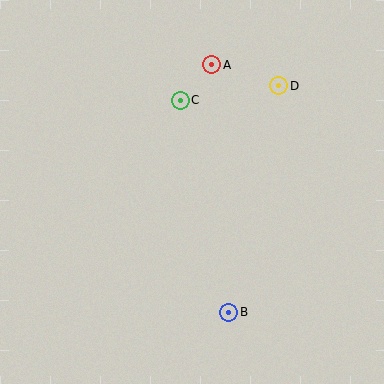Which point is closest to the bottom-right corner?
Point B is closest to the bottom-right corner.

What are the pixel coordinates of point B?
Point B is at (229, 312).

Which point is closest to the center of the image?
Point C at (180, 100) is closest to the center.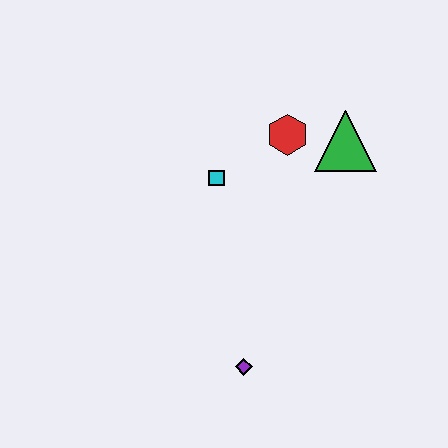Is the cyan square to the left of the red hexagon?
Yes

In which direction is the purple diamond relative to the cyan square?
The purple diamond is below the cyan square.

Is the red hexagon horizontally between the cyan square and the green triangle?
Yes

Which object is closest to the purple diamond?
The cyan square is closest to the purple diamond.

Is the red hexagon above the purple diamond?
Yes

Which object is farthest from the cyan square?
The purple diamond is farthest from the cyan square.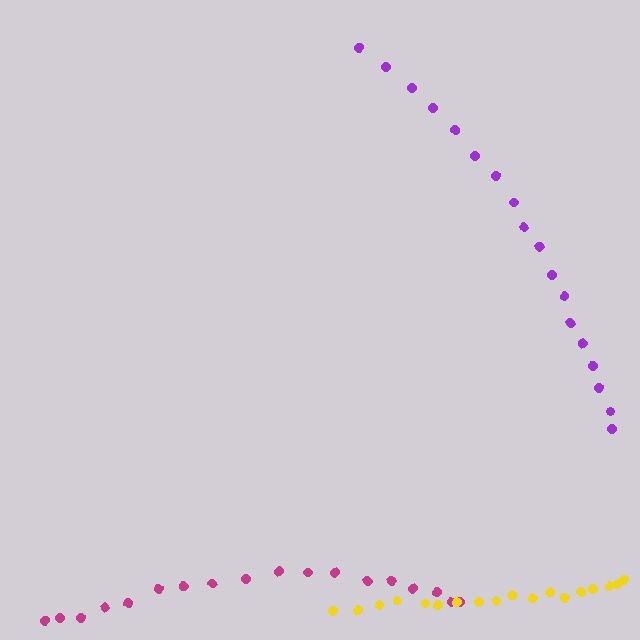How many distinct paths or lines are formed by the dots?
There are 3 distinct paths.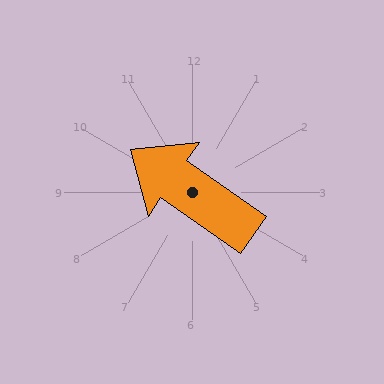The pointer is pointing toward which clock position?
Roughly 10 o'clock.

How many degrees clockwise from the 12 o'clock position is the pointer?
Approximately 305 degrees.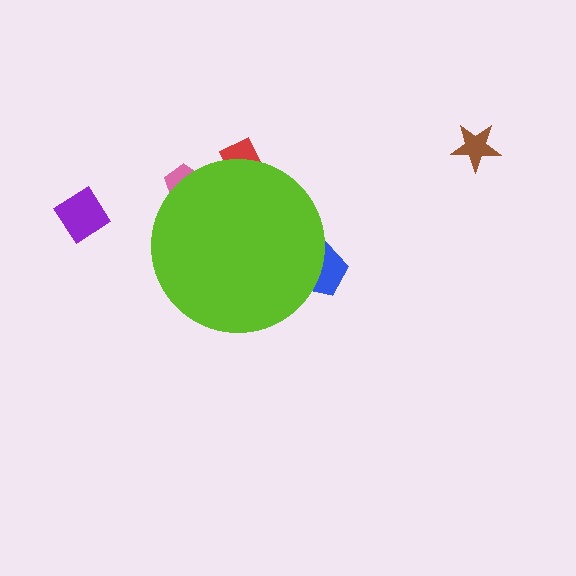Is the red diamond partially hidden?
Yes, the red diamond is partially hidden behind the lime circle.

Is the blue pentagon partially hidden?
Yes, the blue pentagon is partially hidden behind the lime circle.